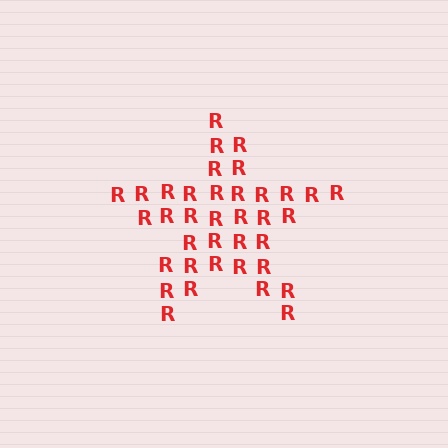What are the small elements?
The small elements are letter R's.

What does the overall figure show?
The overall figure shows a star.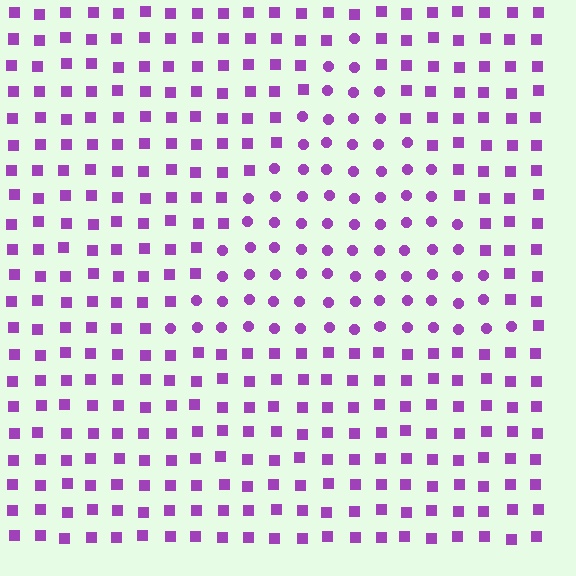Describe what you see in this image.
The image is filled with small purple elements arranged in a uniform grid. A triangle-shaped region contains circles, while the surrounding area contains squares. The boundary is defined purely by the change in element shape.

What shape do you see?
I see a triangle.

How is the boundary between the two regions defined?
The boundary is defined by a change in element shape: circles inside vs. squares outside. All elements share the same color and spacing.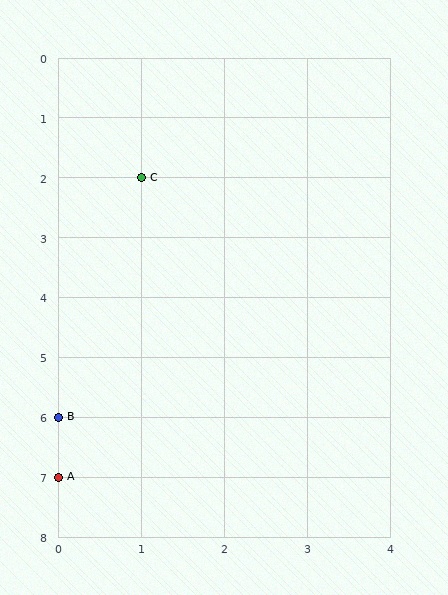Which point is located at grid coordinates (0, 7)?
Point A is at (0, 7).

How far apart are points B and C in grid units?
Points B and C are 1 column and 4 rows apart (about 4.1 grid units diagonally).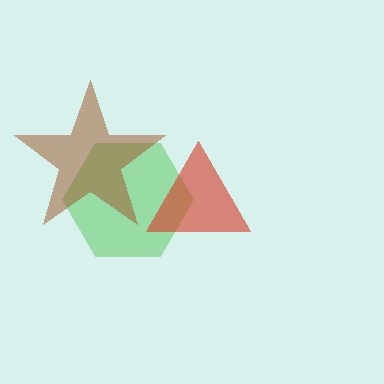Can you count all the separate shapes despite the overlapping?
Yes, there are 3 separate shapes.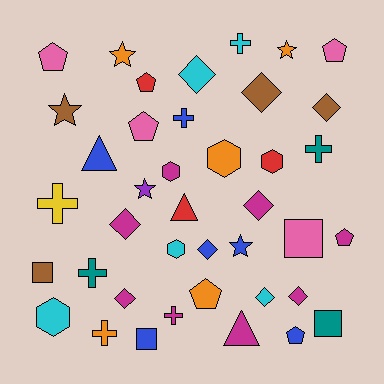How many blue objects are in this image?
There are 6 blue objects.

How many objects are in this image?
There are 40 objects.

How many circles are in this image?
There are no circles.